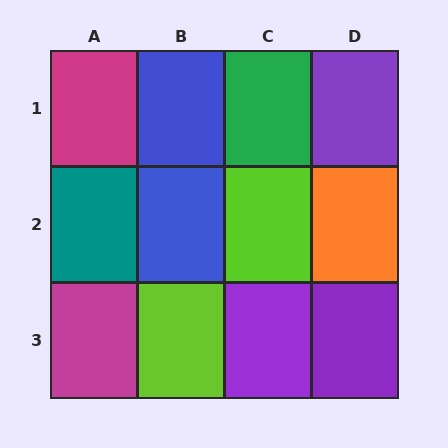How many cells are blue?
2 cells are blue.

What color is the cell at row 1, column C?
Green.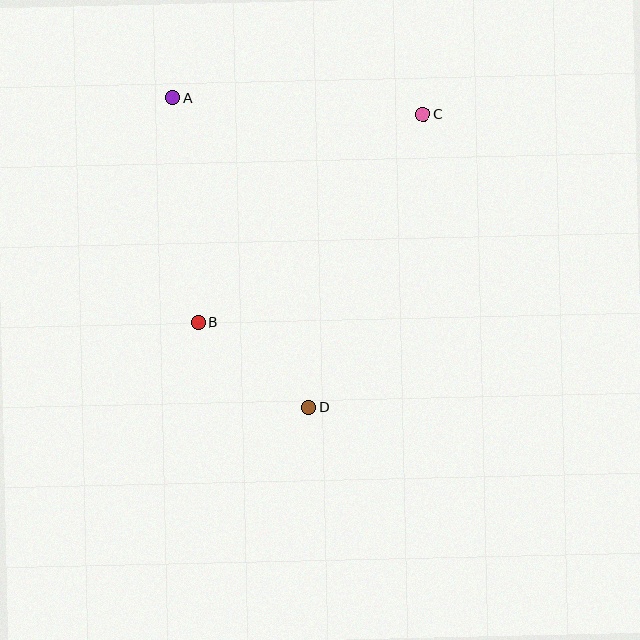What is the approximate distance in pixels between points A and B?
The distance between A and B is approximately 226 pixels.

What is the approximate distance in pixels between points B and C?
The distance between B and C is approximately 306 pixels.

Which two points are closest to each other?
Points B and D are closest to each other.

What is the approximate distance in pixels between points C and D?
The distance between C and D is approximately 315 pixels.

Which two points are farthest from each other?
Points A and D are farthest from each other.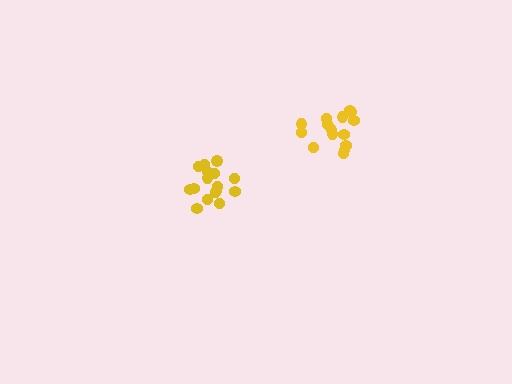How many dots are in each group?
Group 1: 16 dots, Group 2: 15 dots (31 total).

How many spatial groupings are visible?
There are 2 spatial groupings.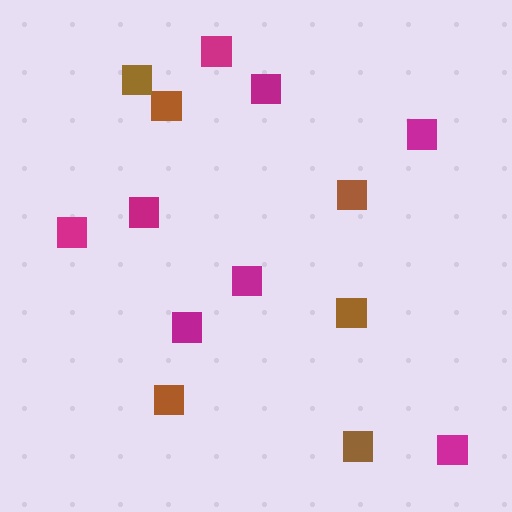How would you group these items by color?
There are 2 groups: one group of magenta squares (8) and one group of brown squares (6).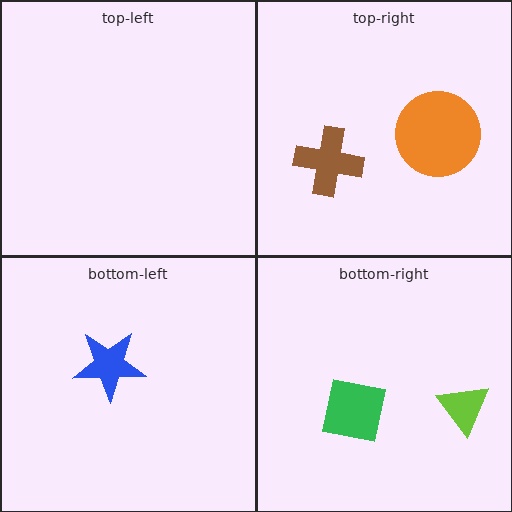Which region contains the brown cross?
The top-right region.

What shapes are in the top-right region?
The orange circle, the brown cross.